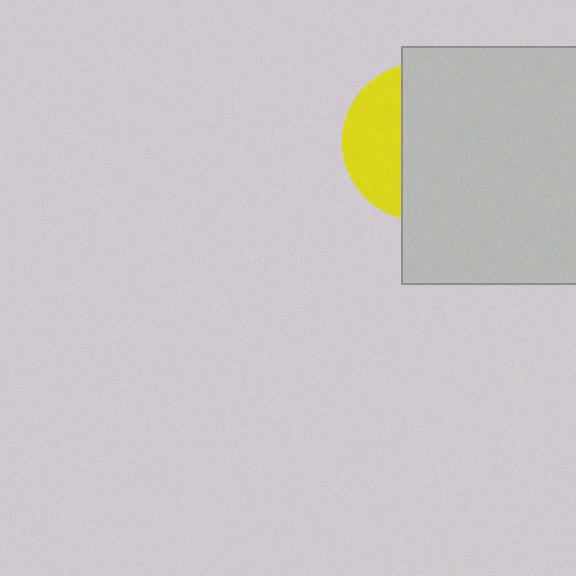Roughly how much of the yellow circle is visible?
A small part of it is visible (roughly 34%).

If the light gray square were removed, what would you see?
You would see the complete yellow circle.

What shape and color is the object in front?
The object in front is a light gray square.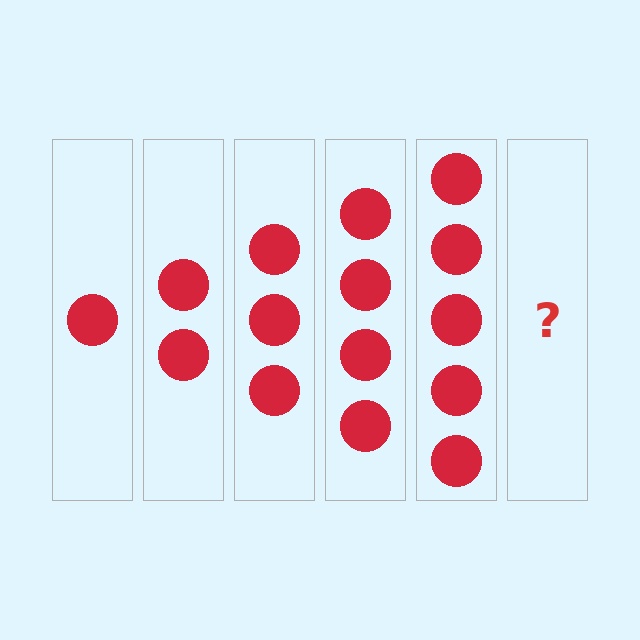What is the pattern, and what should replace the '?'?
The pattern is that each step adds one more circle. The '?' should be 6 circles.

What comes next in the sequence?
The next element should be 6 circles.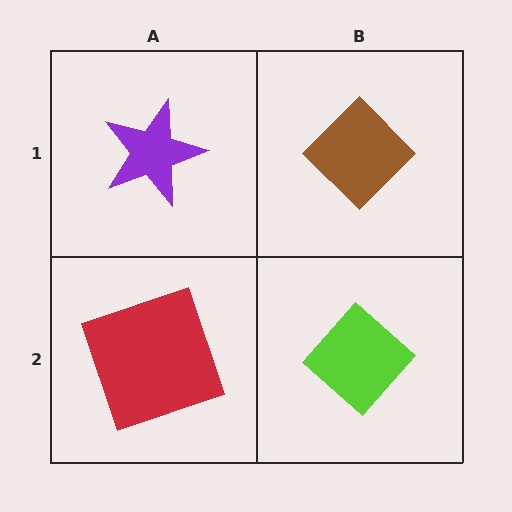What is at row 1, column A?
A purple star.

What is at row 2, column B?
A lime diamond.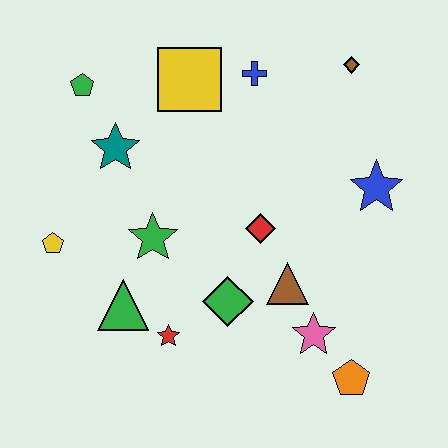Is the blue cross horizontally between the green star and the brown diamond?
Yes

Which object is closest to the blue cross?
The yellow square is closest to the blue cross.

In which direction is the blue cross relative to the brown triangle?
The blue cross is above the brown triangle.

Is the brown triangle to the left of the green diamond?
No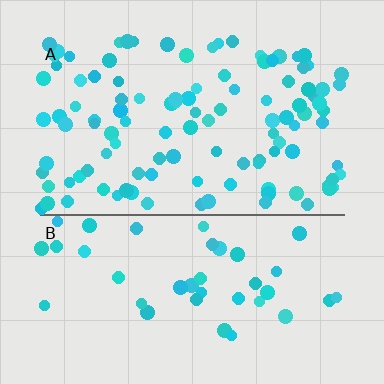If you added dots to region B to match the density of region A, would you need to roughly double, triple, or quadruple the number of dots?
Approximately triple.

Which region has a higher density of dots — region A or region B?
A (the top).